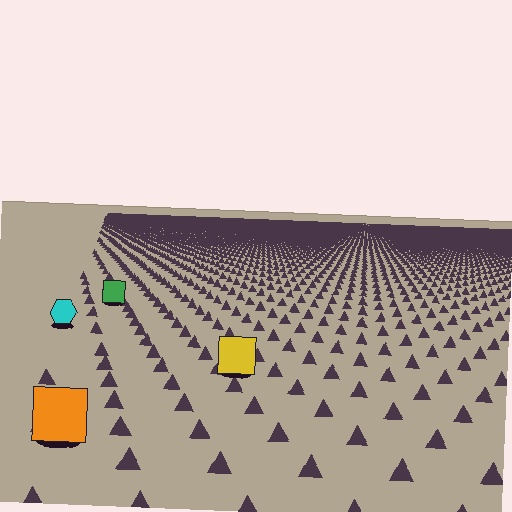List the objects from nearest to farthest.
From nearest to farthest: the orange square, the yellow square, the cyan hexagon, the green square.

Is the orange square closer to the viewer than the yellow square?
Yes. The orange square is closer — you can tell from the texture gradient: the ground texture is coarser near it.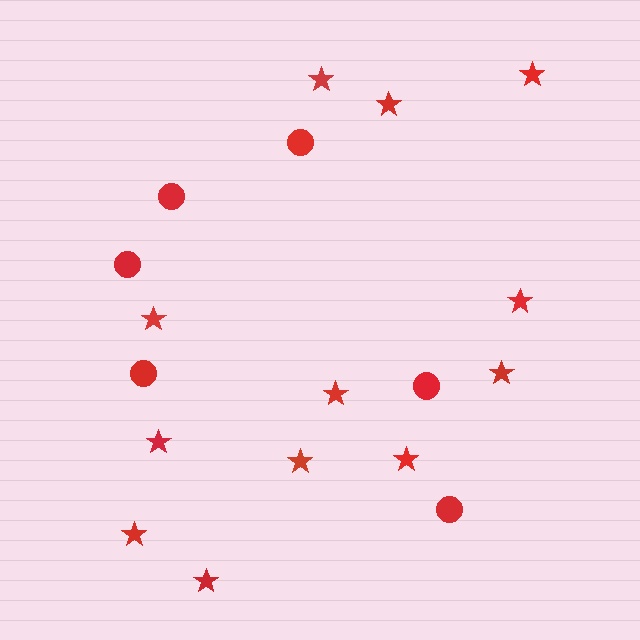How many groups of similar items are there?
There are 2 groups: one group of circles (6) and one group of stars (12).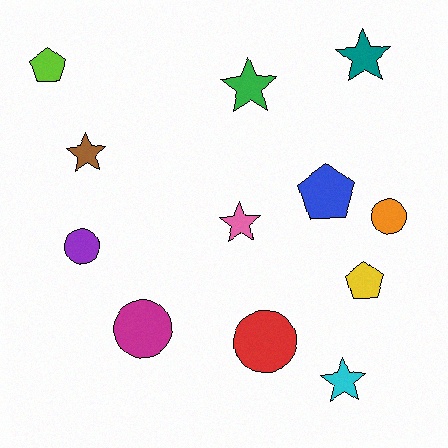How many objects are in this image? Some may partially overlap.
There are 12 objects.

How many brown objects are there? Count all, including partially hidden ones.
There is 1 brown object.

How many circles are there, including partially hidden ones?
There are 4 circles.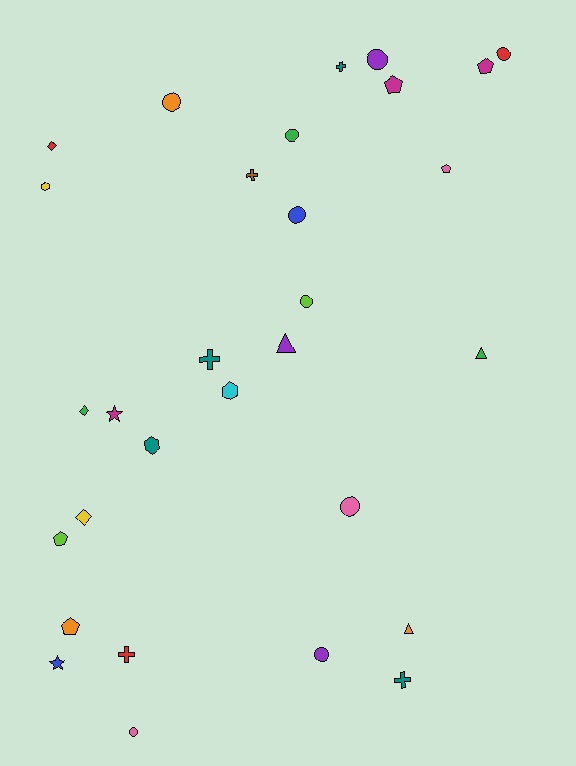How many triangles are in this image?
There are 3 triangles.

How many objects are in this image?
There are 30 objects.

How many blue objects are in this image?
There are 2 blue objects.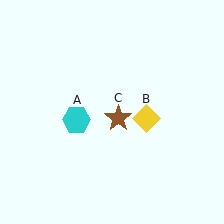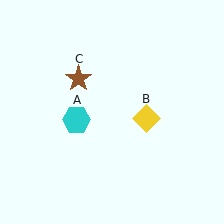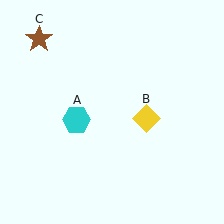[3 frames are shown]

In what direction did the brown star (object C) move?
The brown star (object C) moved up and to the left.